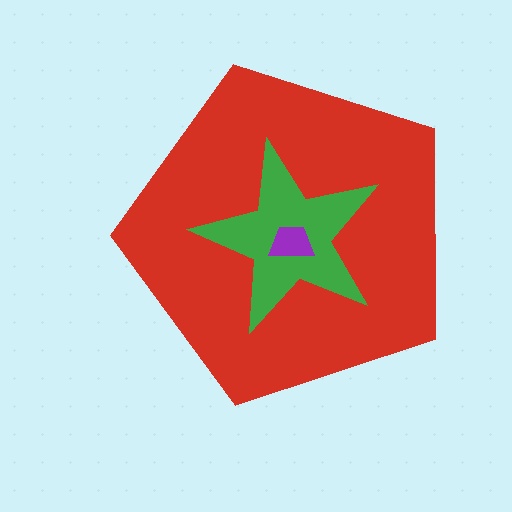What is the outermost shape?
The red pentagon.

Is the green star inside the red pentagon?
Yes.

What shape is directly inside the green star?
The purple trapezoid.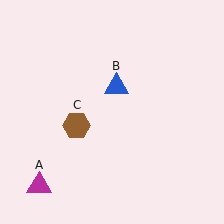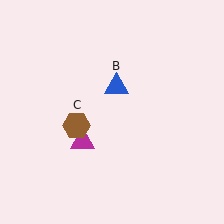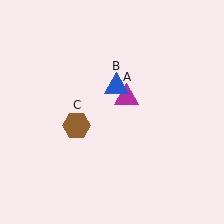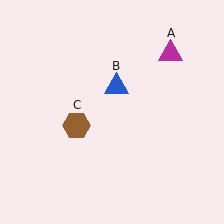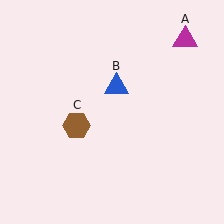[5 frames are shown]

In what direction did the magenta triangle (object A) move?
The magenta triangle (object A) moved up and to the right.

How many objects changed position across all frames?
1 object changed position: magenta triangle (object A).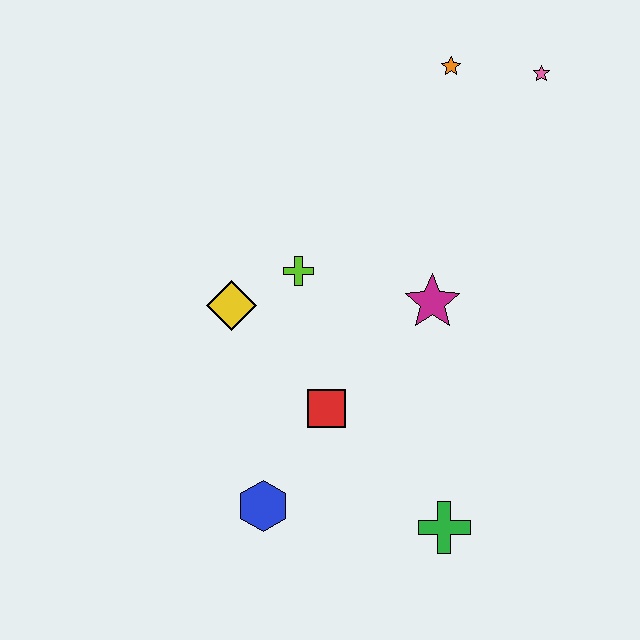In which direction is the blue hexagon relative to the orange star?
The blue hexagon is below the orange star.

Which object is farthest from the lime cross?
The pink star is farthest from the lime cross.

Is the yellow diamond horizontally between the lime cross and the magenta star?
No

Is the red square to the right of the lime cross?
Yes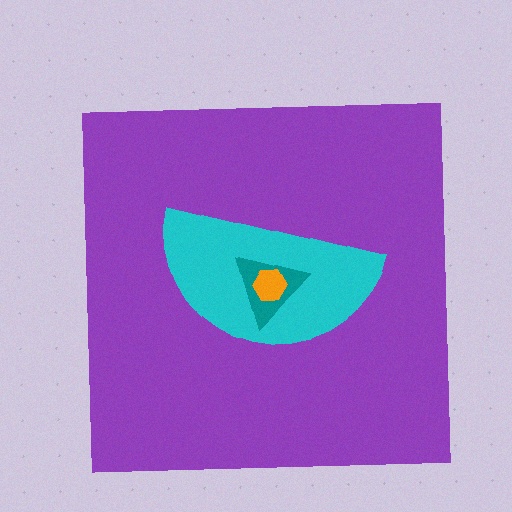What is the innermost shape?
The orange hexagon.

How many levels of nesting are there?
4.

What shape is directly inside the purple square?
The cyan semicircle.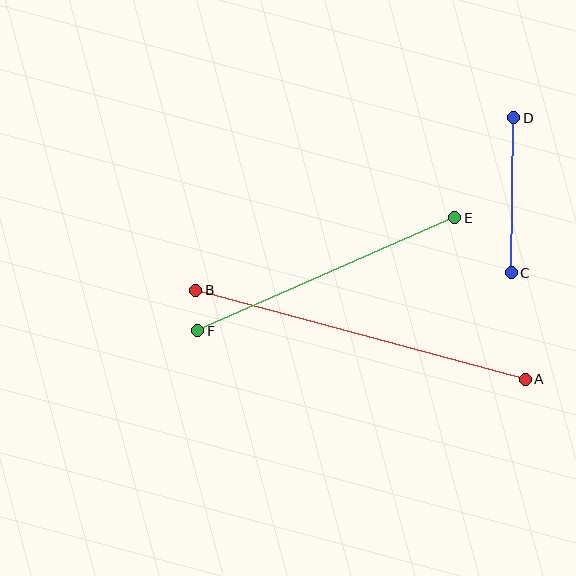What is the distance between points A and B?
The distance is approximately 341 pixels.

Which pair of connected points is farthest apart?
Points A and B are farthest apart.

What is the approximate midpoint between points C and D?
The midpoint is at approximately (513, 195) pixels.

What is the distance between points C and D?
The distance is approximately 155 pixels.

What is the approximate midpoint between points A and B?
The midpoint is at approximately (360, 335) pixels.